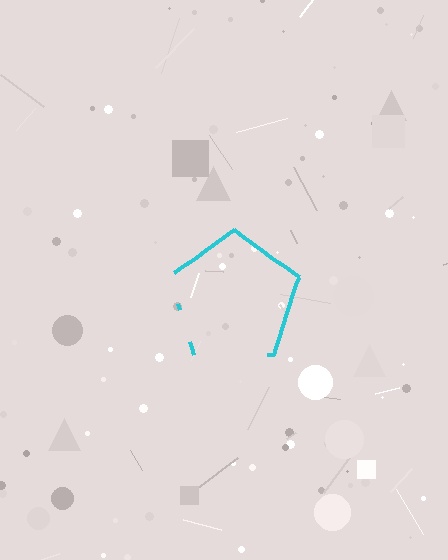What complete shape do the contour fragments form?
The contour fragments form a pentagon.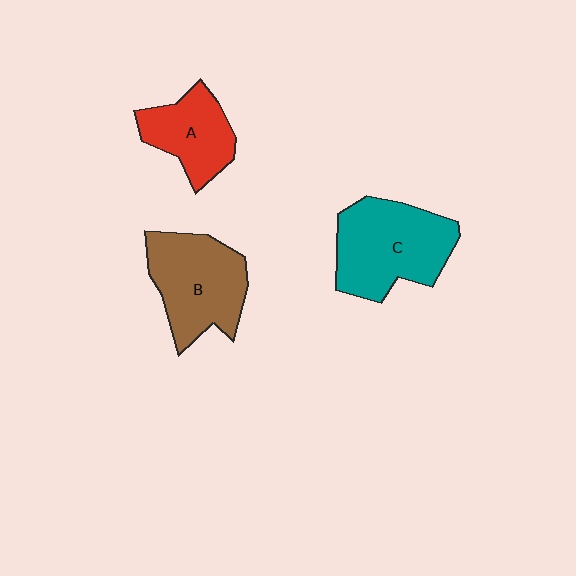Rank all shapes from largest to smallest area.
From largest to smallest: C (teal), B (brown), A (red).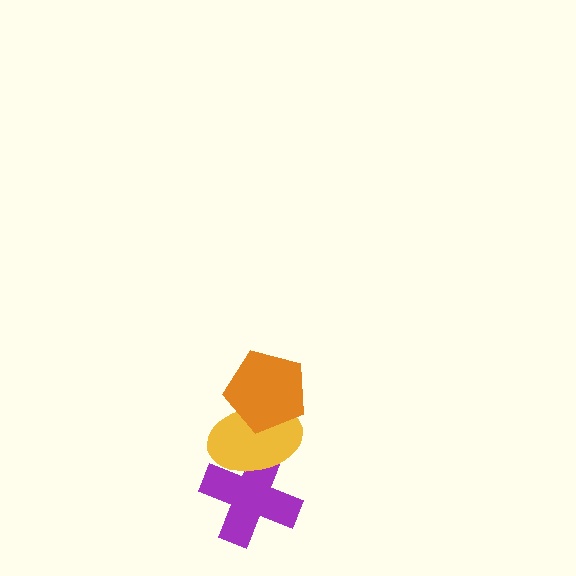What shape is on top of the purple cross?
The yellow ellipse is on top of the purple cross.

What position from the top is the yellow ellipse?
The yellow ellipse is 2nd from the top.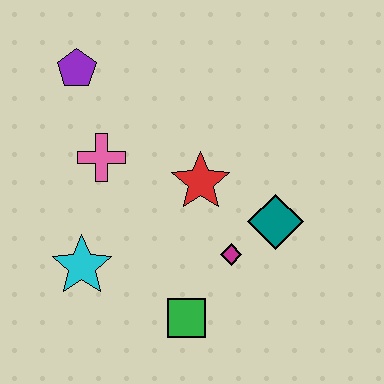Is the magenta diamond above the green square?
Yes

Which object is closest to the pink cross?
The purple pentagon is closest to the pink cross.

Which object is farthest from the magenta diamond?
The purple pentagon is farthest from the magenta diamond.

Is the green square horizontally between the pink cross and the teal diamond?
Yes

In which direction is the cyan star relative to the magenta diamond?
The cyan star is to the left of the magenta diamond.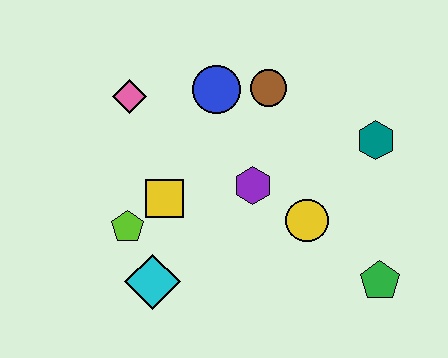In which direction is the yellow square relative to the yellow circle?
The yellow square is to the left of the yellow circle.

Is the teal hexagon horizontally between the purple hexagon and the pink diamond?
No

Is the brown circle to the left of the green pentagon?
Yes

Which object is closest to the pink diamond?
The blue circle is closest to the pink diamond.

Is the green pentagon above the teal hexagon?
No